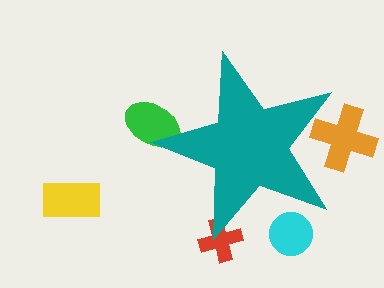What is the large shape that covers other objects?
A teal star.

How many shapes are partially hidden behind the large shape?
4 shapes are partially hidden.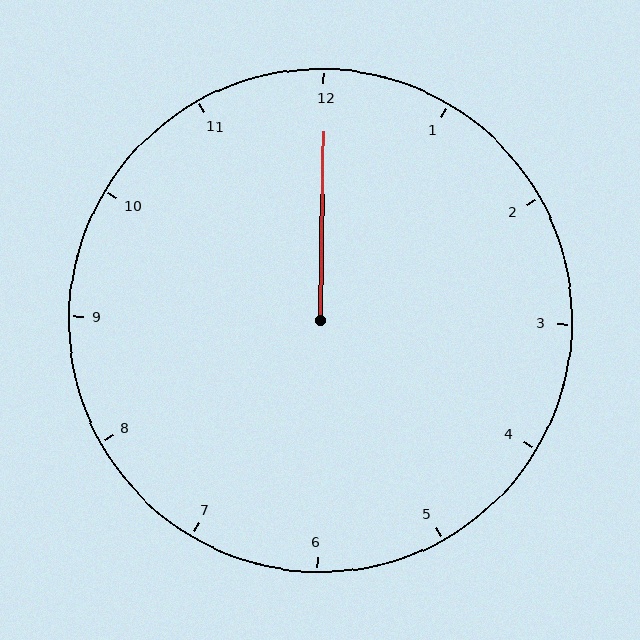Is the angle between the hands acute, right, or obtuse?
It is acute.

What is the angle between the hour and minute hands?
Approximately 0 degrees.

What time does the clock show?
12:00.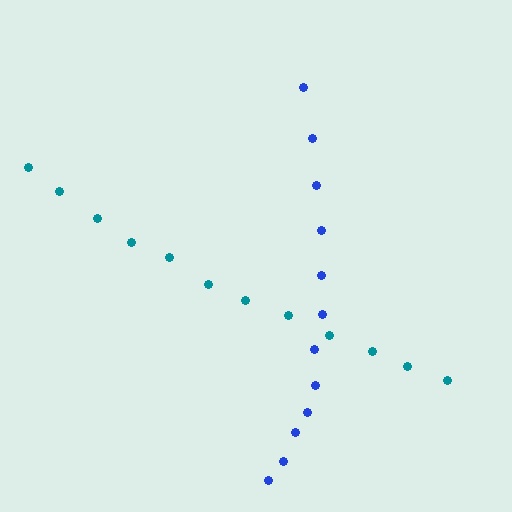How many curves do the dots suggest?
There are 2 distinct paths.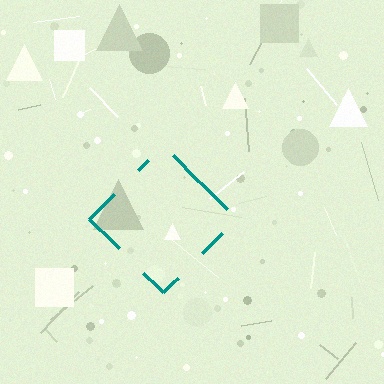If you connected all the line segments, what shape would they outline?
They would outline a diamond.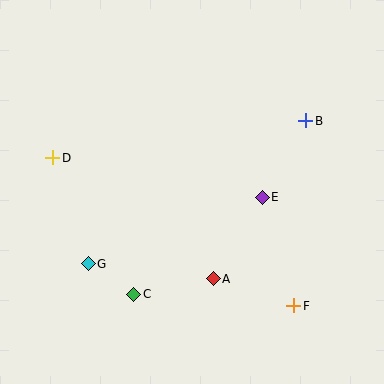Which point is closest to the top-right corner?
Point B is closest to the top-right corner.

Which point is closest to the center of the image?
Point E at (262, 198) is closest to the center.